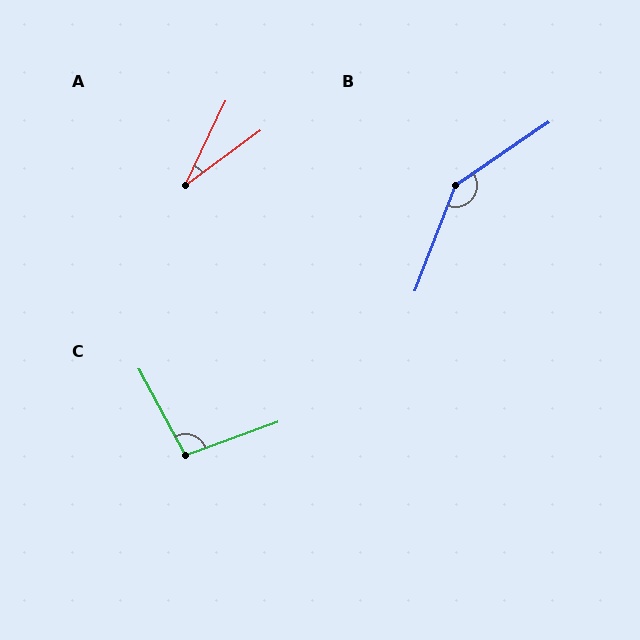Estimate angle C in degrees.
Approximately 98 degrees.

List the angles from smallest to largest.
A (28°), C (98°), B (145°).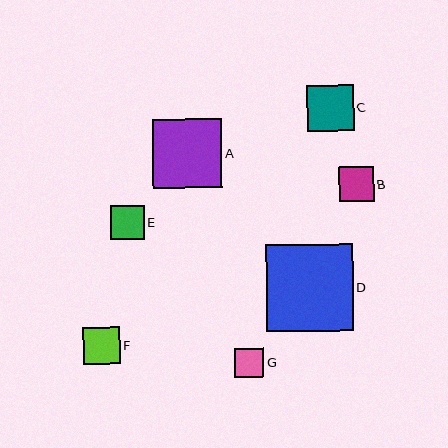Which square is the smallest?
Square G is the smallest with a size of approximately 29 pixels.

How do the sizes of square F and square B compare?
Square F and square B are approximately the same size.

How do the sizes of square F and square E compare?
Square F and square E are approximately the same size.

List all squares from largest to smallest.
From largest to smallest: D, A, C, F, B, E, G.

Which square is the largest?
Square D is the largest with a size of approximately 87 pixels.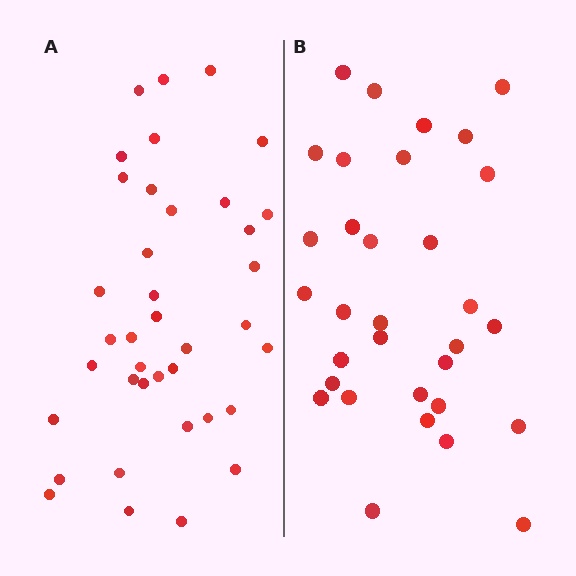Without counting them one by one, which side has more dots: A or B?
Region A (the left region) has more dots.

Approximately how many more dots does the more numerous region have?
Region A has about 6 more dots than region B.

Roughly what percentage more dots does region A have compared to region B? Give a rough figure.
About 20% more.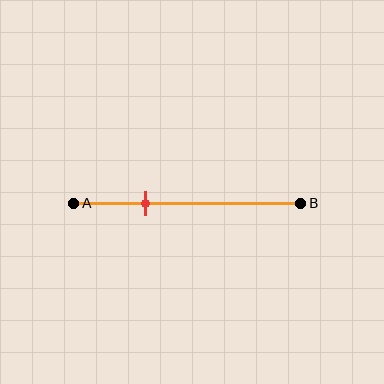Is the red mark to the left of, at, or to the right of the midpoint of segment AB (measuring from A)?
The red mark is to the left of the midpoint of segment AB.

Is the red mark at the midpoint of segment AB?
No, the mark is at about 30% from A, not at the 50% midpoint.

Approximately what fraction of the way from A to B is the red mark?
The red mark is approximately 30% of the way from A to B.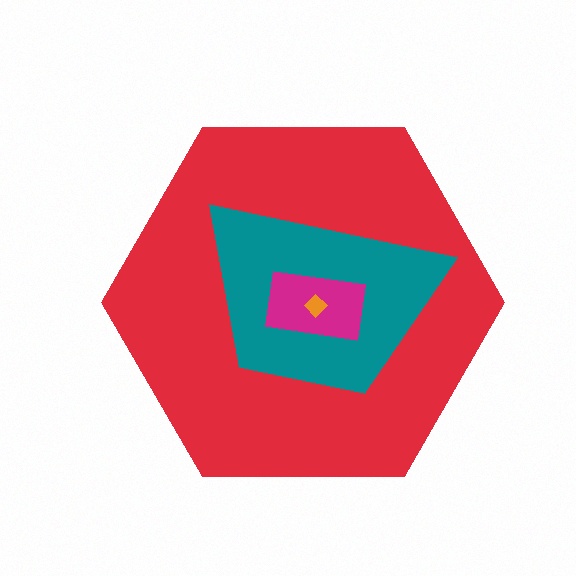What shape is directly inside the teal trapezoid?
The magenta rectangle.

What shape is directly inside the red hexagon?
The teal trapezoid.